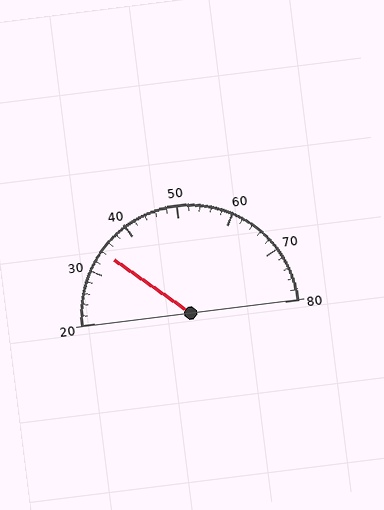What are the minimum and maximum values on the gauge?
The gauge ranges from 20 to 80.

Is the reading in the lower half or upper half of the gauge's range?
The reading is in the lower half of the range (20 to 80).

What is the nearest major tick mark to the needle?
The nearest major tick mark is 30.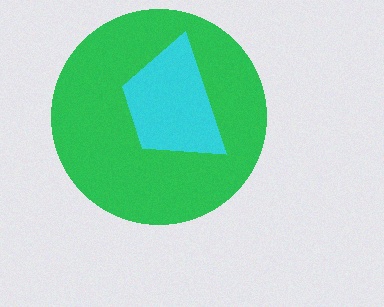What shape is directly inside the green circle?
The cyan trapezoid.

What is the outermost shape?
The green circle.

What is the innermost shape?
The cyan trapezoid.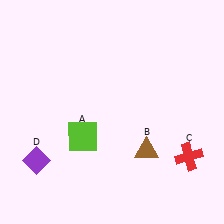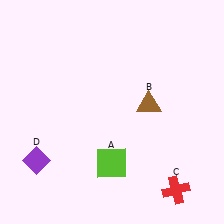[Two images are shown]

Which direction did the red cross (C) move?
The red cross (C) moved down.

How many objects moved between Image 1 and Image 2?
3 objects moved between the two images.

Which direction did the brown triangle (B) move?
The brown triangle (B) moved up.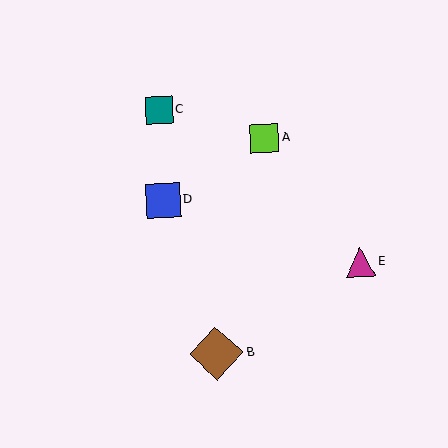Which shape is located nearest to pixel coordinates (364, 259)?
The magenta triangle (labeled E) at (360, 262) is nearest to that location.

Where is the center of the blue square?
The center of the blue square is at (163, 200).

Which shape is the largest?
The brown diamond (labeled B) is the largest.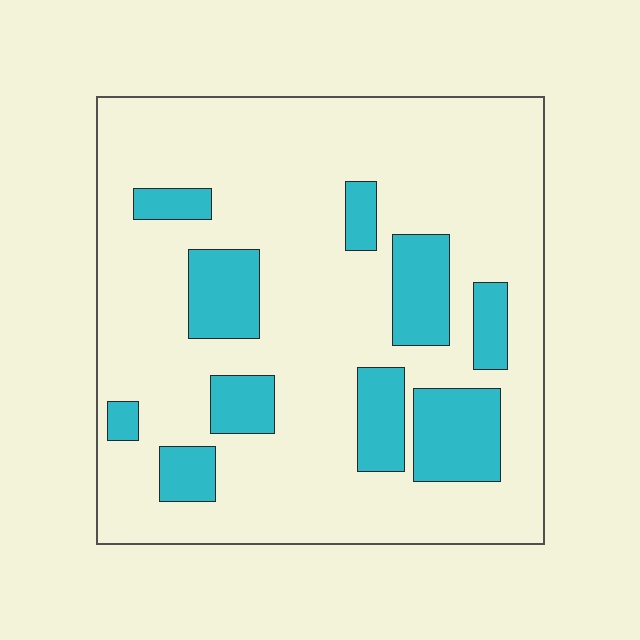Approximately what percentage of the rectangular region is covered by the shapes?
Approximately 20%.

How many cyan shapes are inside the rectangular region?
10.